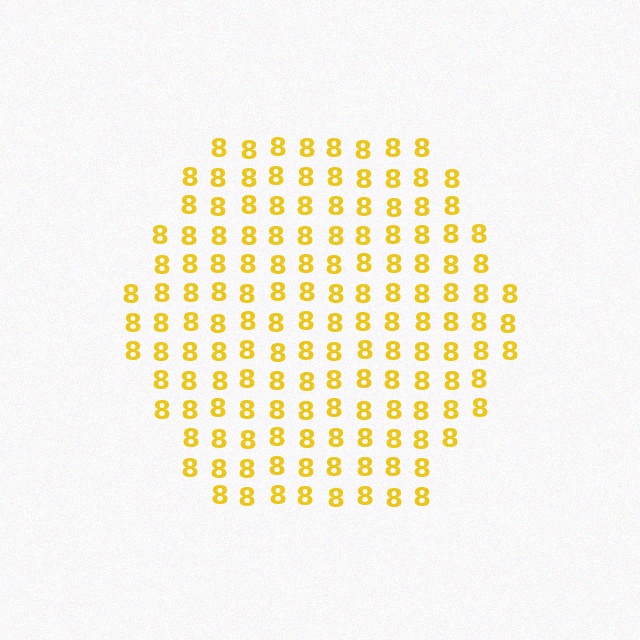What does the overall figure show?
The overall figure shows a hexagon.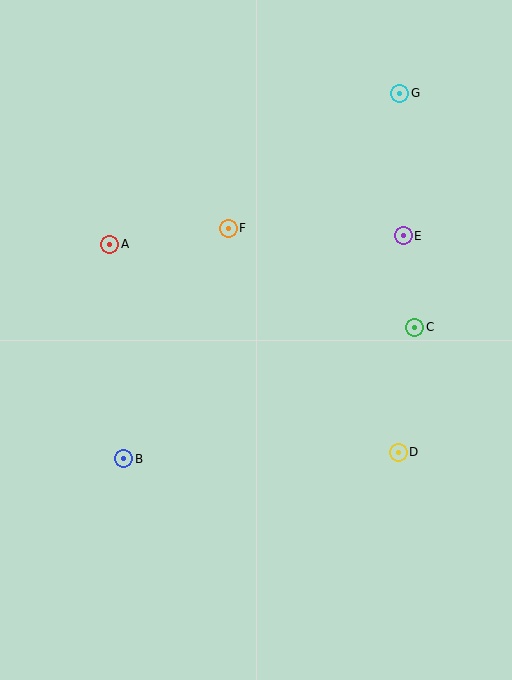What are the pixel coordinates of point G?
Point G is at (400, 93).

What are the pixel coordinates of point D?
Point D is at (398, 452).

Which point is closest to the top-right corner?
Point G is closest to the top-right corner.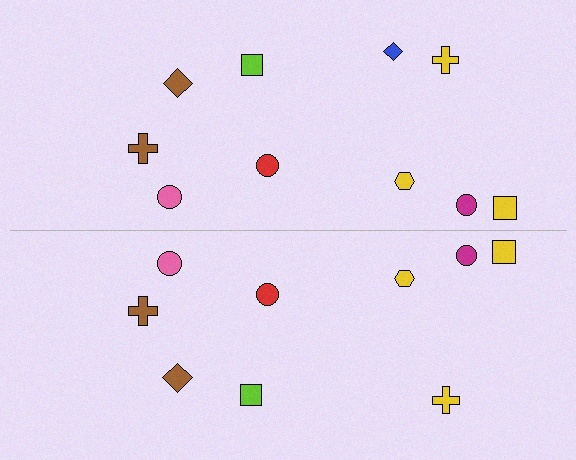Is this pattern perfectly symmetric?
No, the pattern is not perfectly symmetric. A blue diamond is missing from the bottom side.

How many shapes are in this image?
There are 19 shapes in this image.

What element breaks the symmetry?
A blue diamond is missing from the bottom side.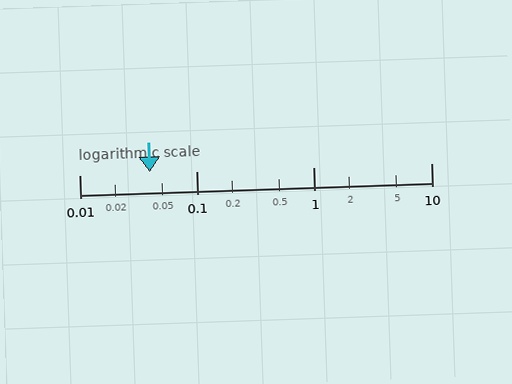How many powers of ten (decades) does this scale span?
The scale spans 3 decades, from 0.01 to 10.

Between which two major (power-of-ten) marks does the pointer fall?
The pointer is between 0.01 and 0.1.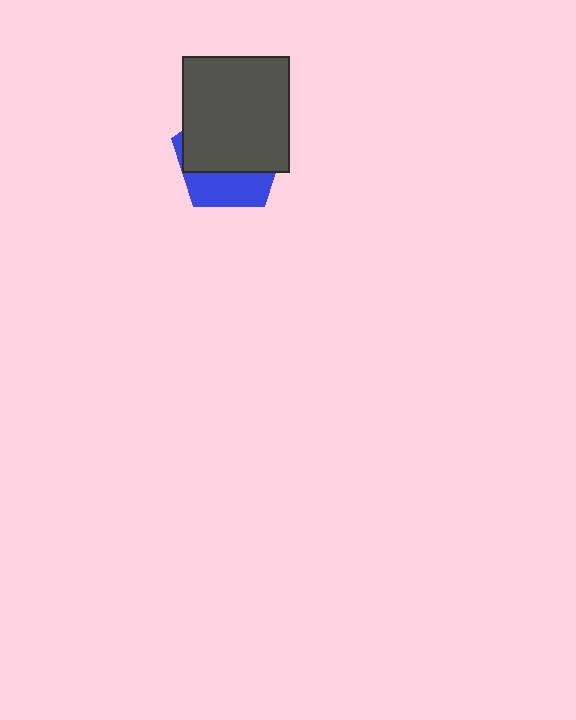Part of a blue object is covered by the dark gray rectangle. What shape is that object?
It is a pentagon.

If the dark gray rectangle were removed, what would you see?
You would see the complete blue pentagon.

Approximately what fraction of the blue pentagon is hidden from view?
Roughly 66% of the blue pentagon is hidden behind the dark gray rectangle.